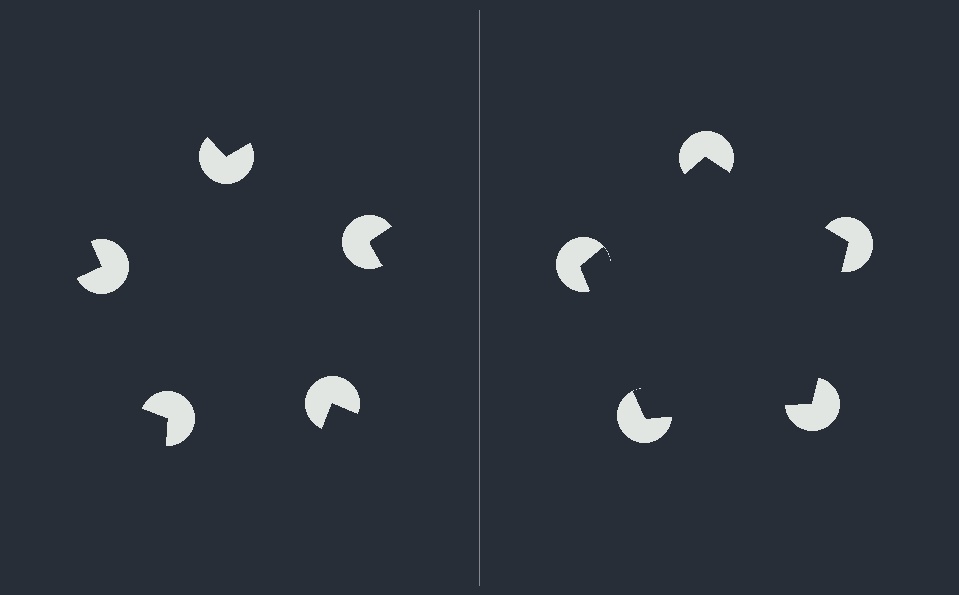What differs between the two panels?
The pac-man discs are positioned identically on both sides; only the wedge orientations differ. On the right they align to a pentagon; on the left they are misaligned.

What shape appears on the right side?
An illusory pentagon.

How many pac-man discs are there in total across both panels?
10 — 5 on each side.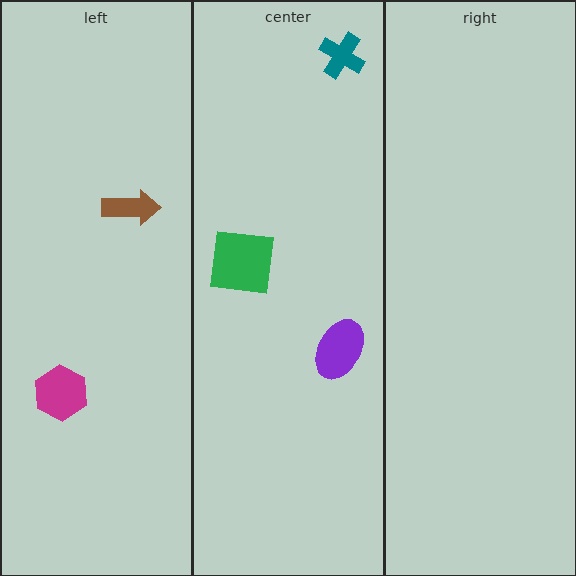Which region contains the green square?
The center region.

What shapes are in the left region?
The magenta hexagon, the brown arrow.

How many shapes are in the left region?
2.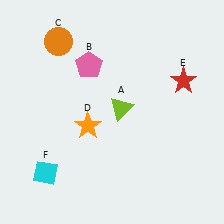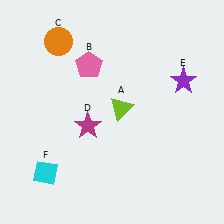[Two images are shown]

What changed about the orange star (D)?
In Image 1, D is orange. In Image 2, it changed to magenta.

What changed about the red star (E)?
In Image 1, E is red. In Image 2, it changed to purple.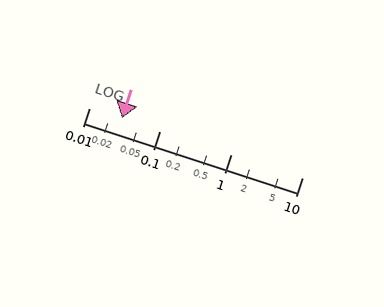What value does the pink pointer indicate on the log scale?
The pointer indicates approximately 0.029.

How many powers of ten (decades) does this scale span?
The scale spans 3 decades, from 0.01 to 10.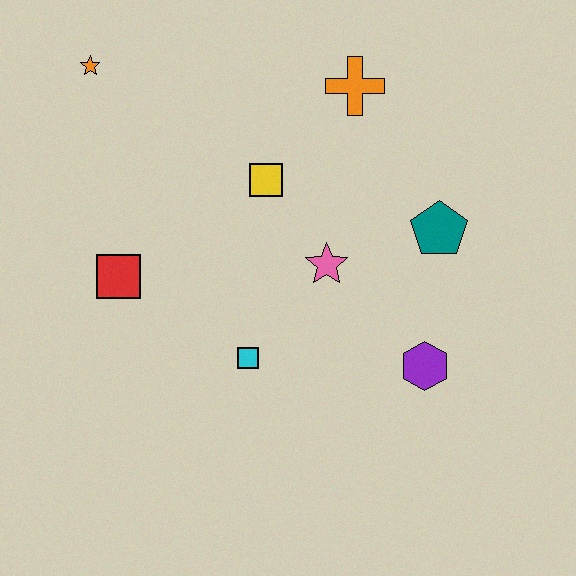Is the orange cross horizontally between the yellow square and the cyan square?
No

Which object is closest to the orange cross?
The yellow square is closest to the orange cross.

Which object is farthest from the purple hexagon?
The orange star is farthest from the purple hexagon.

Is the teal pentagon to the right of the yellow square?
Yes